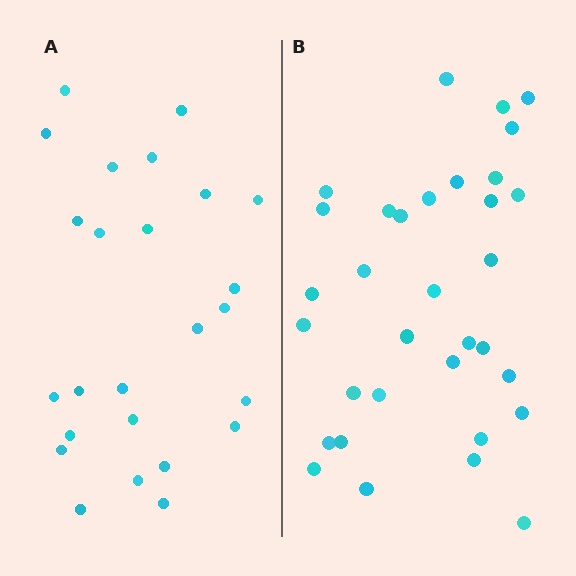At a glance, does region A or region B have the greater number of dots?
Region B (the right region) has more dots.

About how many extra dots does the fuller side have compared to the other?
Region B has roughly 8 or so more dots than region A.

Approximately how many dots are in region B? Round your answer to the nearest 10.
About 30 dots. (The exact count is 33, which rounds to 30.)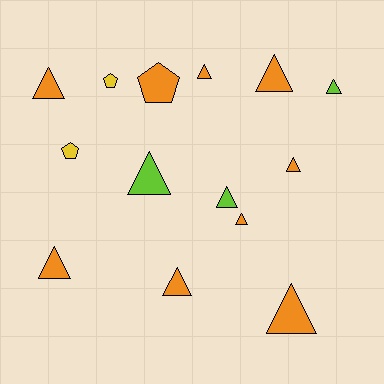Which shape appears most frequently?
Triangle, with 11 objects.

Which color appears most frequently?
Orange, with 9 objects.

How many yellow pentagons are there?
There are 2 yellow pentagons.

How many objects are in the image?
There are 14 objects.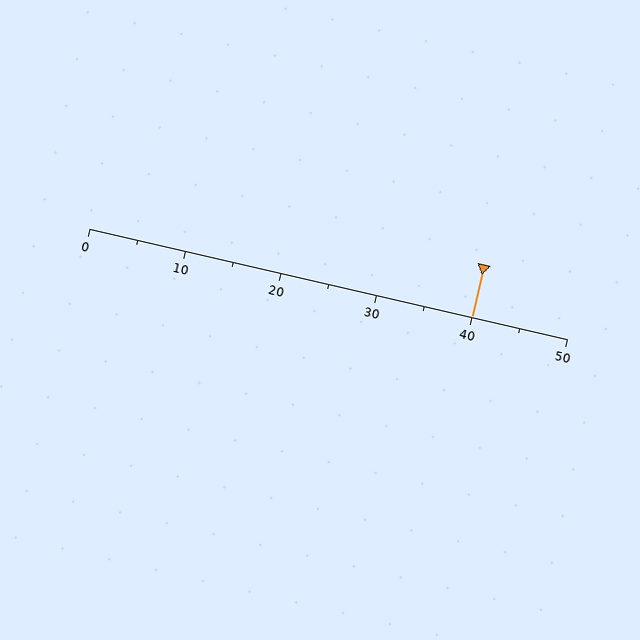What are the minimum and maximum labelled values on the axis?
The axis runs from 0 to 50.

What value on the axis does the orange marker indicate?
The marker indicates approximately 40.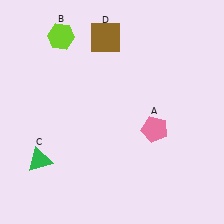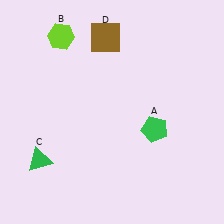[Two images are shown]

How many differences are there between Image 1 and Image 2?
There is 1 difference between the two images.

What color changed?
The pentagon (A) changed from pink in Image 1 to green in Image 2.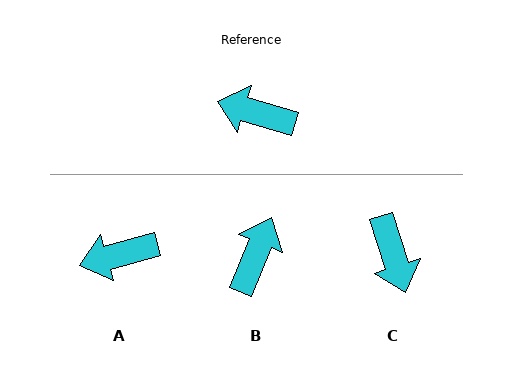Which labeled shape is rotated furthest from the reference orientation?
C, about 124 degrees away.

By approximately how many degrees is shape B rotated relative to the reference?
Approximately 96 degrees clockwise.